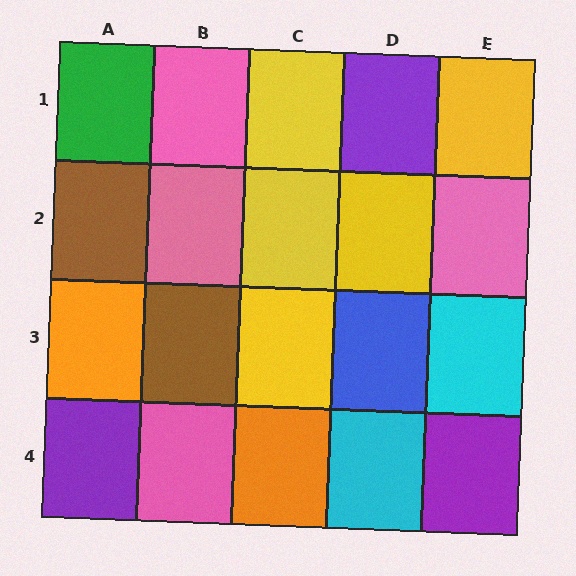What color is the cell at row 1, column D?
Purple.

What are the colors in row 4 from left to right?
Purple, pink, orange, cyan, purple.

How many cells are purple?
3 cells are purple.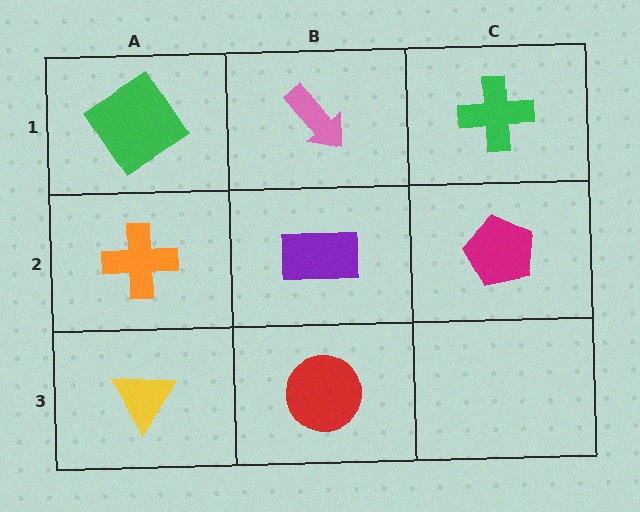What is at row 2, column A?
An orange cross.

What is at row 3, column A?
A yellow triangle.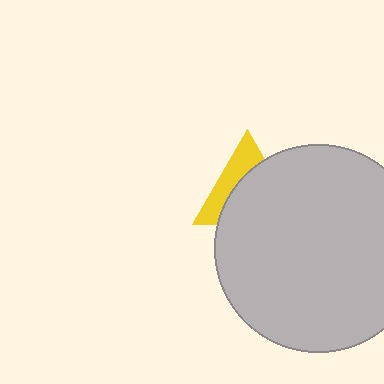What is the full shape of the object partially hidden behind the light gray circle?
The partially hidden object is a yellow triangle.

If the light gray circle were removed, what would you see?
You would see the complete yellow triangle.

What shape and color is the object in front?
The object in front is a light gray circle.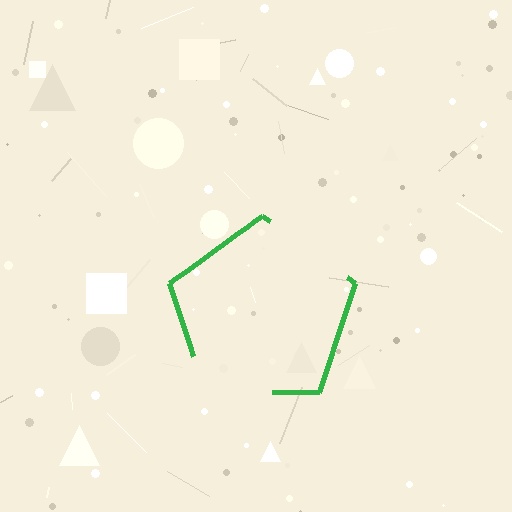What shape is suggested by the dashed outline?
The dashed outline suggests a pentagon.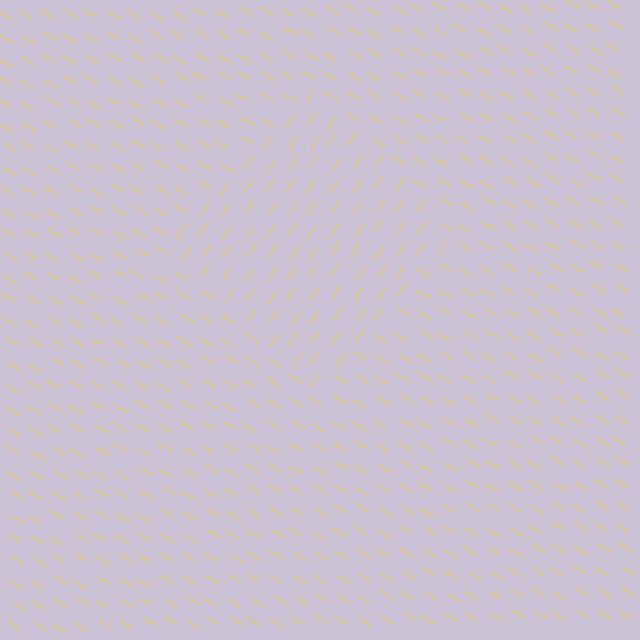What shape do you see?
I see a diamond.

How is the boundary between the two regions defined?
The boundary is defined purely by a change in line orientation (approximately 85 degrees difference). All lines are the same color and thickness.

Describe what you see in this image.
The image is filled with small yellow line segments. A diamond region in the image has lines oriented differently from the surrounding lines, creating a visible texture boundary.